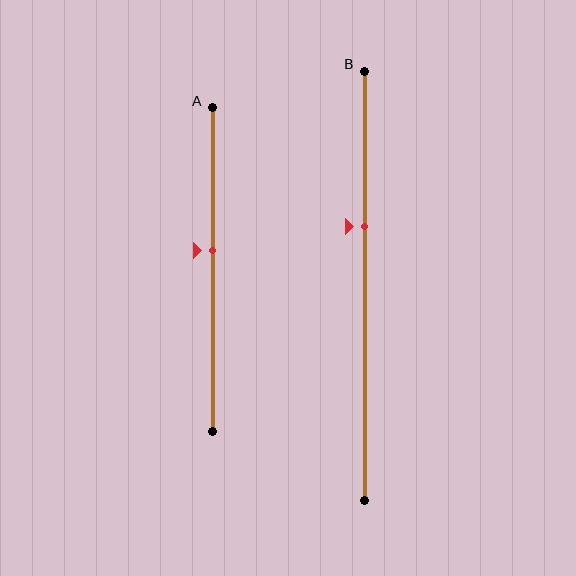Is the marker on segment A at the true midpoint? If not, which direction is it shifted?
No, the marker on segment A is shifted upward by about 6% of the segment length.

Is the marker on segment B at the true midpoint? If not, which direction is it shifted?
No, the marker on segment B is shifted upward by about 14% of the segment length.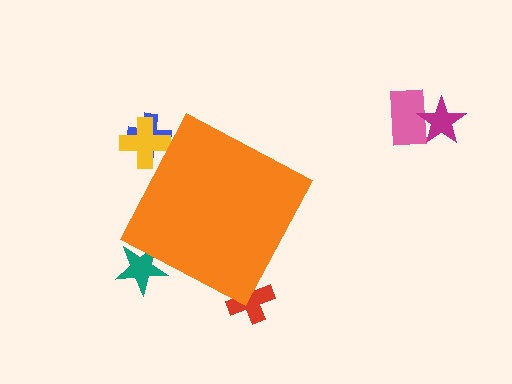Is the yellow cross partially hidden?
Yes, the yellow cross is partially hidden behind the orange diamond.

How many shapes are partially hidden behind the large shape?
4 shapes are partially hidden.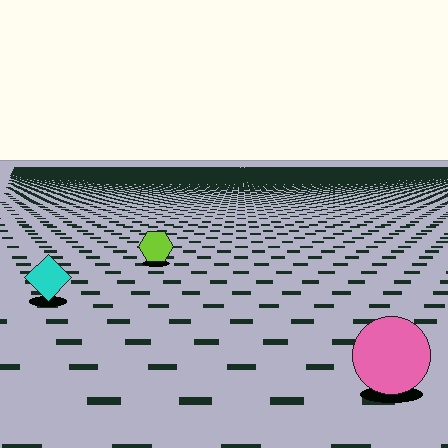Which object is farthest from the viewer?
The lime hexagon is farthest from the viewer. It appears smaller and the ground texture around it is denser.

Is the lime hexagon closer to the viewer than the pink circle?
No. The pink circle is closer — you can tell from the texture gradient: the ground texture is coarser near it.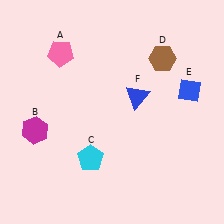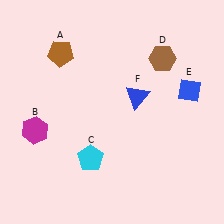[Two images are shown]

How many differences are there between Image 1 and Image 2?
There is 1 difference between the two images.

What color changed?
The pentagon (A) changed from pink in Image 1 to brown in Image 2.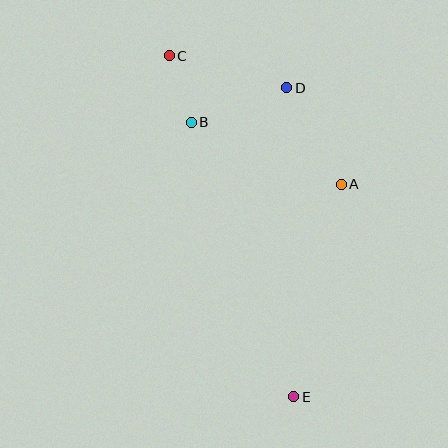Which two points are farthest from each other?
Points C and E are farthest from each other.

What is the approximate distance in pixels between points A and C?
The distance between A and C is approximately 215 pixels.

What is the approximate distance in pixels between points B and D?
The distance between B and D is approximately 102 pixels.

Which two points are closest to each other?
Points B and C are closest to each other.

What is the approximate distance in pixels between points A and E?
The distance between A and E is approximately 218 pixels.